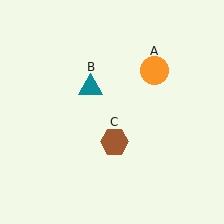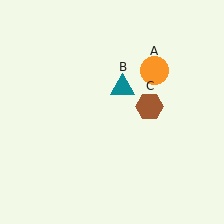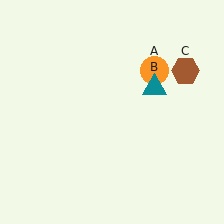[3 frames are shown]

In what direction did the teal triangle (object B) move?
The teal triangle (object B) moved right.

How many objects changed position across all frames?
2 objects changed position: teal triangle (object B), brown hexagon (object C).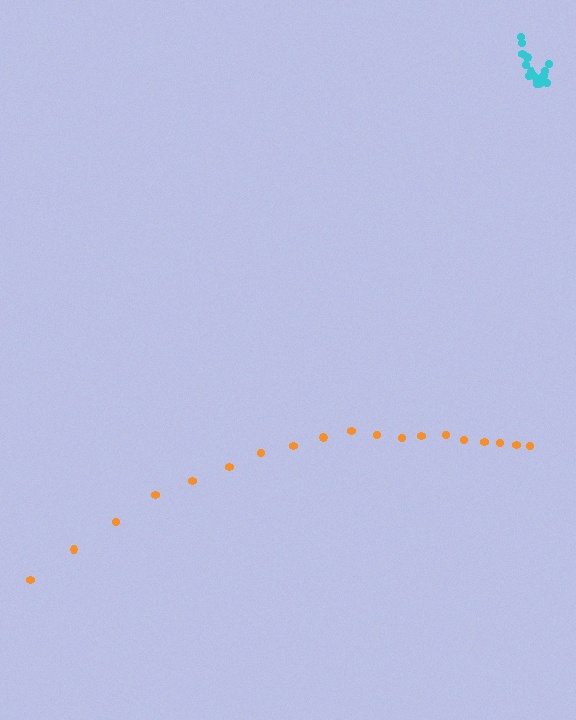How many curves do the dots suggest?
There are 2 distinct paths.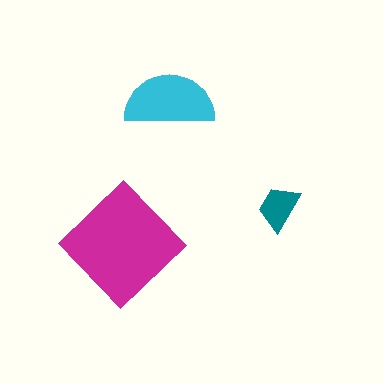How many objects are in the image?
There are 3 objects in the image.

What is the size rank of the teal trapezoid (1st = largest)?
3rd.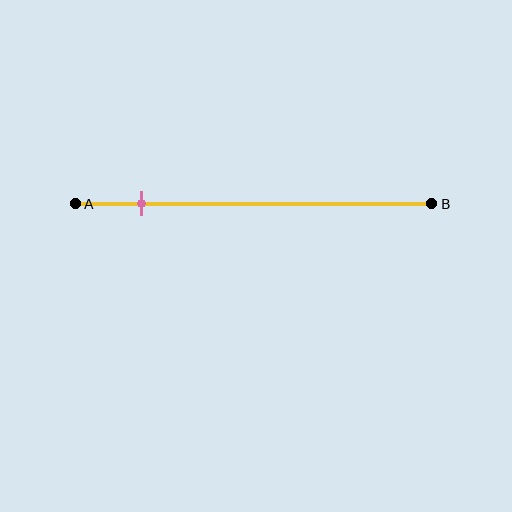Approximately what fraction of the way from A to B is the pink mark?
The pink mark is approximately 20% of the way from A to B.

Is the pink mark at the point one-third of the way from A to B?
No, the mark is at about 20% from A, not at the 33% one-third point.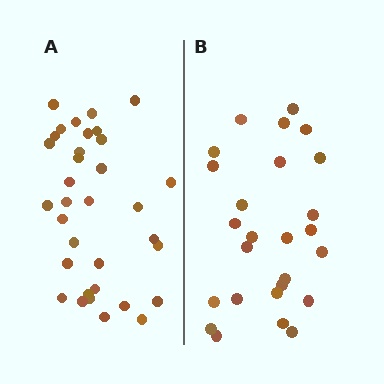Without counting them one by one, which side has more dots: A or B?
Region A (the left region) has more dots.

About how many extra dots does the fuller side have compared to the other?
Region A has roughly 8 or so more dots than region B.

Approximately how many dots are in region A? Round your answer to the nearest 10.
About 30 dots. (The exact count is 34, which rounds to 30.)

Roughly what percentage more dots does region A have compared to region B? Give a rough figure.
About 30% more.